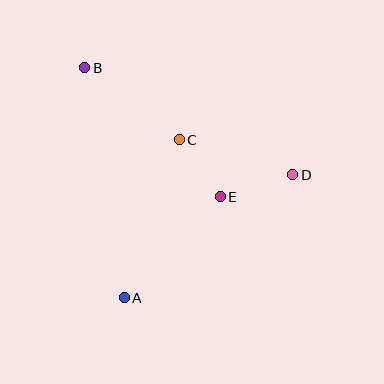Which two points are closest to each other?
Points C and E are closest to each other.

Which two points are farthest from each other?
Points B and D are farthest from each other.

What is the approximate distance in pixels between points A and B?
The distance between A and B is approximately 234 pixels.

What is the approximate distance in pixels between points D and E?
The distance between D and E is approximately 76 pixels.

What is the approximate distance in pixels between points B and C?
The distance between B and C is approximately 119 pixels.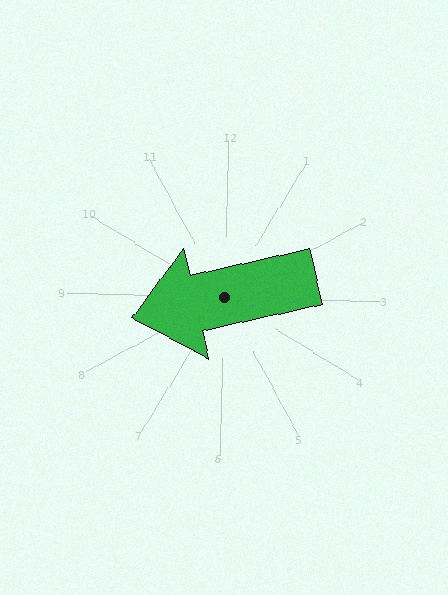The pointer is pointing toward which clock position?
Roughly 9 o'clock.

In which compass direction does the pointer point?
West.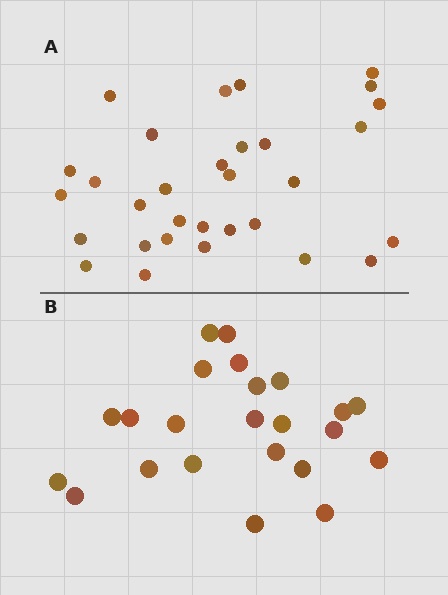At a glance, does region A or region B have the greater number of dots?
Region A (the top region) has more dots.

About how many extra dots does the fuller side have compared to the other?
Region A has roughly 8 or so more dots than region B.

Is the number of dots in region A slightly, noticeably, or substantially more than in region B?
Region A has noticeably more, but not dramatically so. The ratio is roughly 1.3 to 1.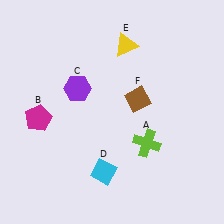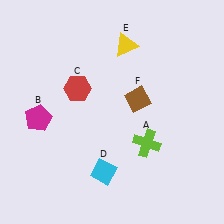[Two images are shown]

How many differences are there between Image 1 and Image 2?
There is 1 difference between the two images.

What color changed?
The hexagon (C) changed from purple in Image 1 to red in Image 2.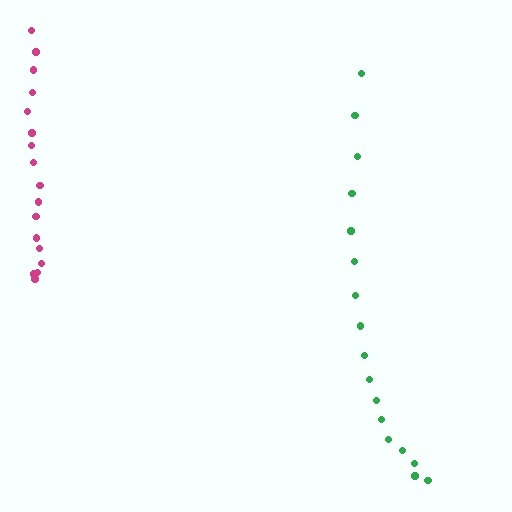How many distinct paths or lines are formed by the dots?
There are 2 distinct paths.